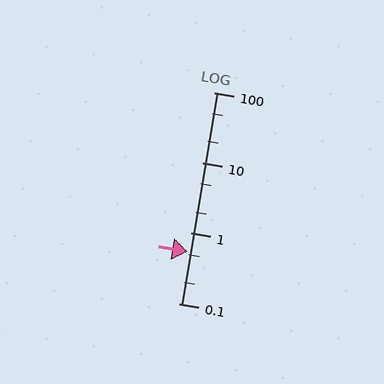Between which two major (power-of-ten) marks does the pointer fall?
The pointer is between 0.1 and 1.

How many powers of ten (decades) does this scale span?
The scale spans 3 decades, from 0.1 to 100.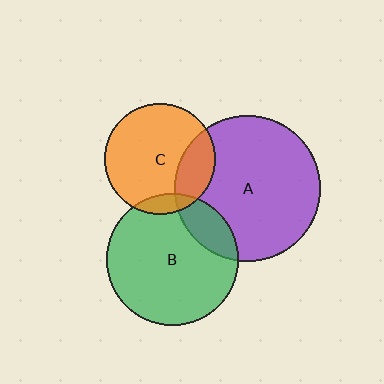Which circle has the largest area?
Circle A (purple).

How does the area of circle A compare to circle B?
Approximately 1.2 times.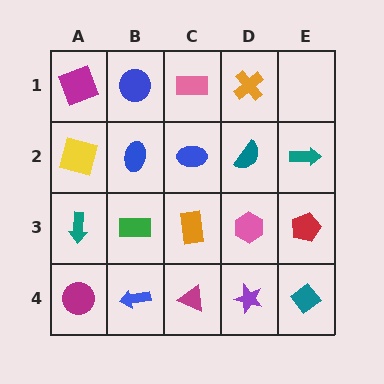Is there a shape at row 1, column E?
No, that cell is empty.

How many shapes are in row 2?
5 shapes.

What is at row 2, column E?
A teal arrow.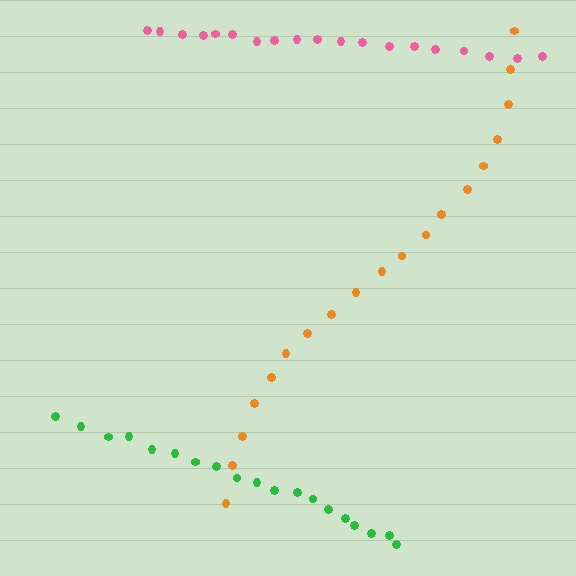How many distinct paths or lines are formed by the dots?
There are 3 distinct paths.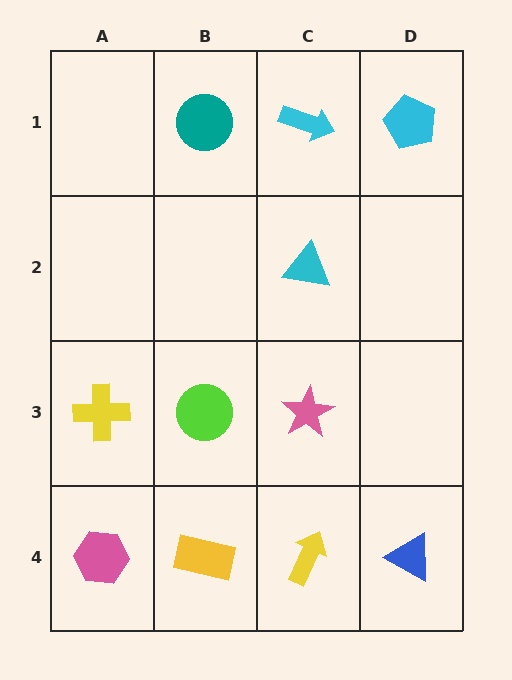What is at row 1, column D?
A cyan pentagon.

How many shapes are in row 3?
3 shapes.